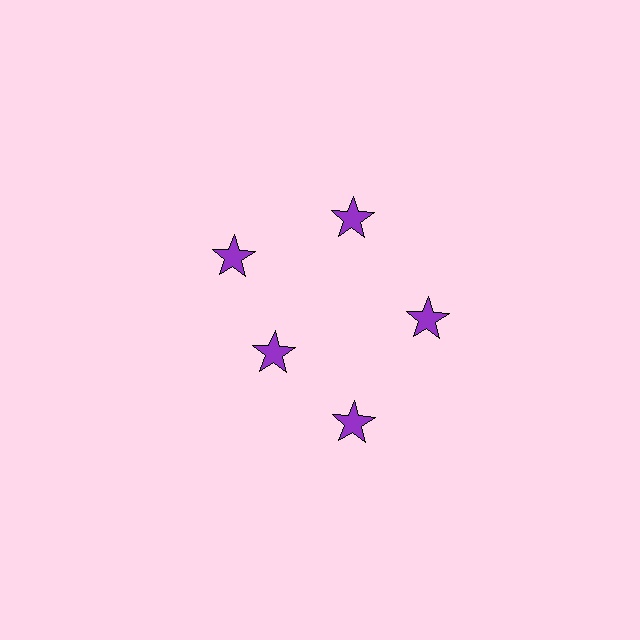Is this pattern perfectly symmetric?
No. The 5 purple stars are arranged in a ring, but one element near the 8 o'clock position is pulled inward toward the center, breaking the 5-fold rotational symmetry.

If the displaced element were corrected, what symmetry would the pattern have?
It would have 5-fold rotational symmetry — the pattern would map onto itself every 72 degrees.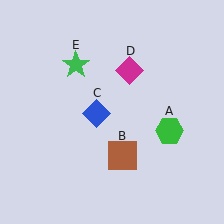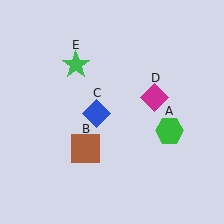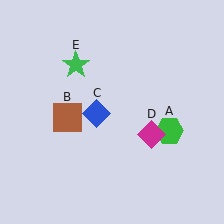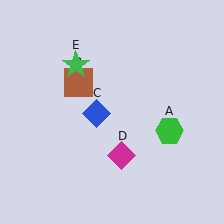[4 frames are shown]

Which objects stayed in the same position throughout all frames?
Green hexagon (object A) and blue diamond (object C) and green star (object E) remained stationary.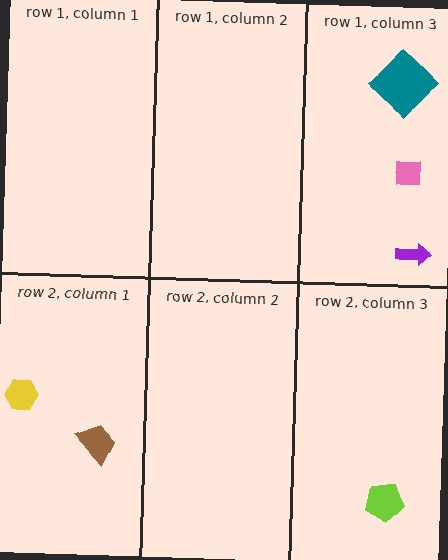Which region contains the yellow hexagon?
The row 2, column 1 region.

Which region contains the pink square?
The row 1, column 3 region.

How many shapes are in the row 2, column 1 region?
2.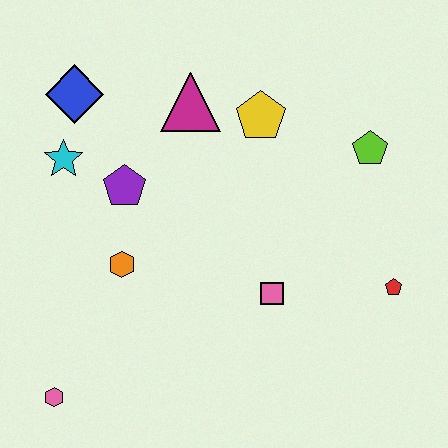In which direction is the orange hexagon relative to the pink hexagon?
The orange hexagon is above the pink hexagon.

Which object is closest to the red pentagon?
The pink square is closest to the red pentagon.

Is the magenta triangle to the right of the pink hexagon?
Yes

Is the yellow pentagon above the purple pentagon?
Yes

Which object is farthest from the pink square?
The blue diamond is farthest from the pink square.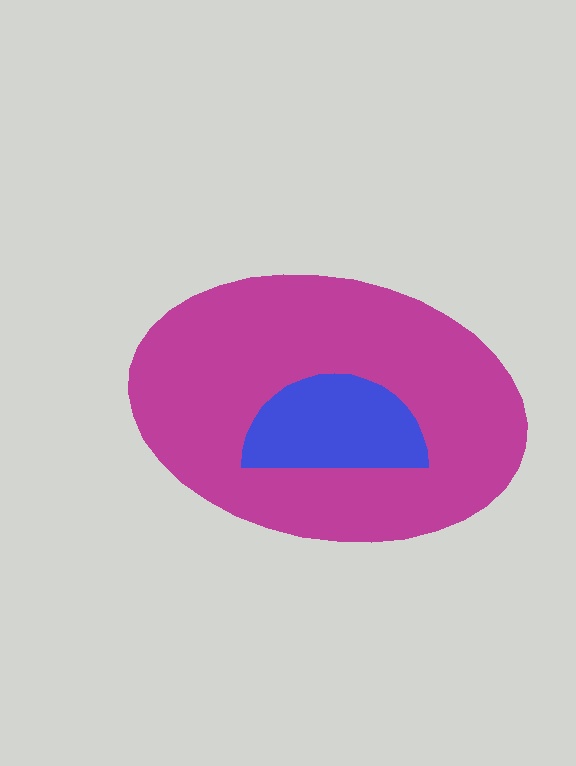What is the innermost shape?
The blue semicircle.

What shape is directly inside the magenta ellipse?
The blue semicircle.